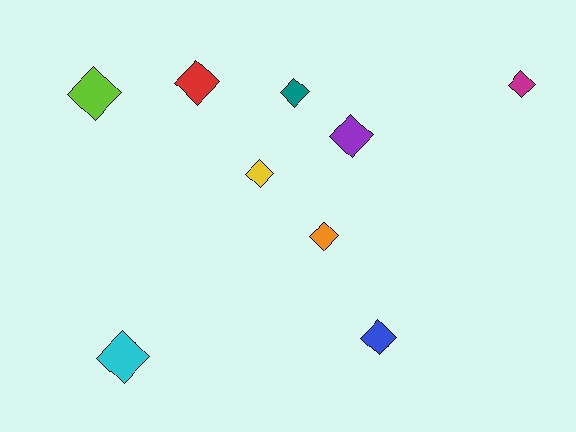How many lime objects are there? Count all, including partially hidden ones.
There is 1 lime object.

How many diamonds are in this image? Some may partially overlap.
There are 9 diamonds.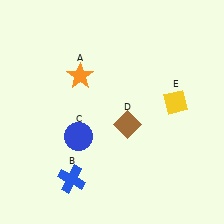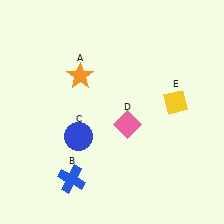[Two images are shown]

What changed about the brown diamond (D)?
In Image 1, D is brown. In Image 2, it changed to pink.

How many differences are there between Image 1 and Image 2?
There is 1 difference between the two images.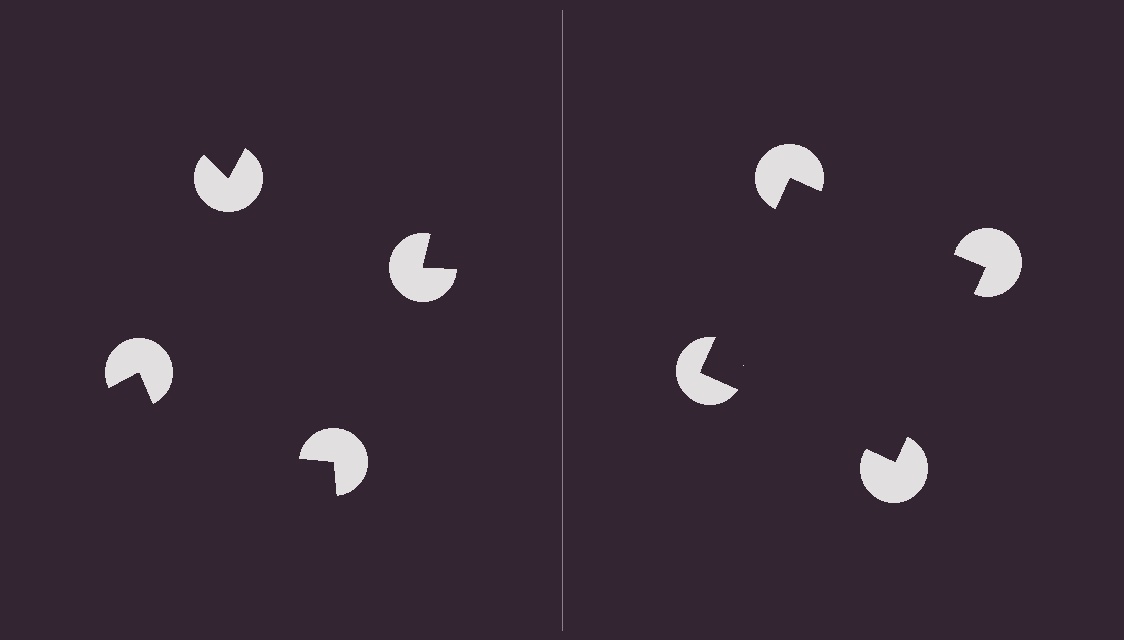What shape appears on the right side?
An illusory square.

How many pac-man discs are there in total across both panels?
8 — 4 on each side.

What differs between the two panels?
The pac-man discs are positioned identically on both sides; only the wedge orientations differ. On the right they align to a square; on the left they are misaligned.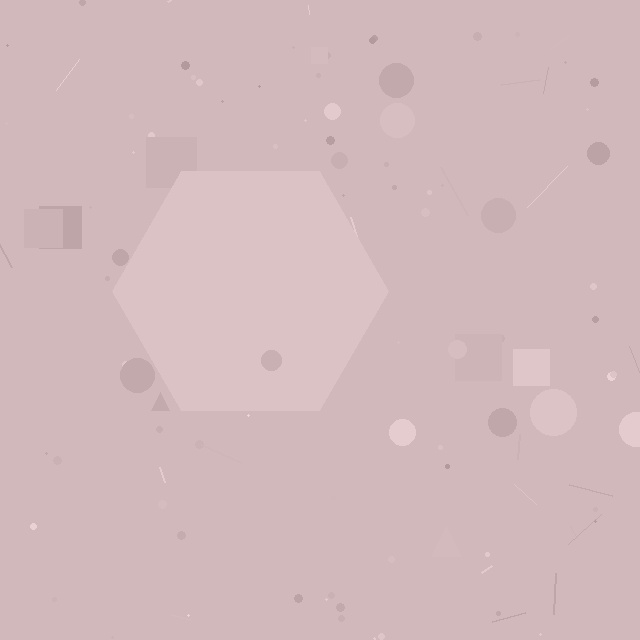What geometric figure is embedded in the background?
A hexagon is embedded in the background.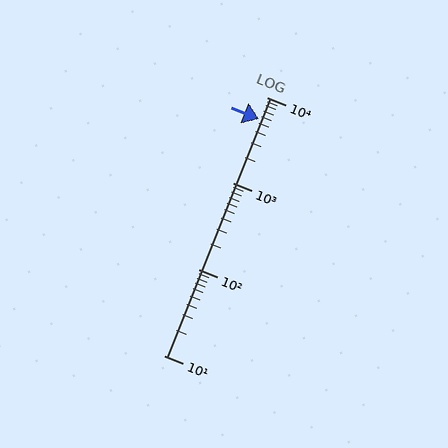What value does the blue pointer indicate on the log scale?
The pointer indicates approximately 5600.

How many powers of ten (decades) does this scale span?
The scale spans 3 decades, from 10 to 10000.